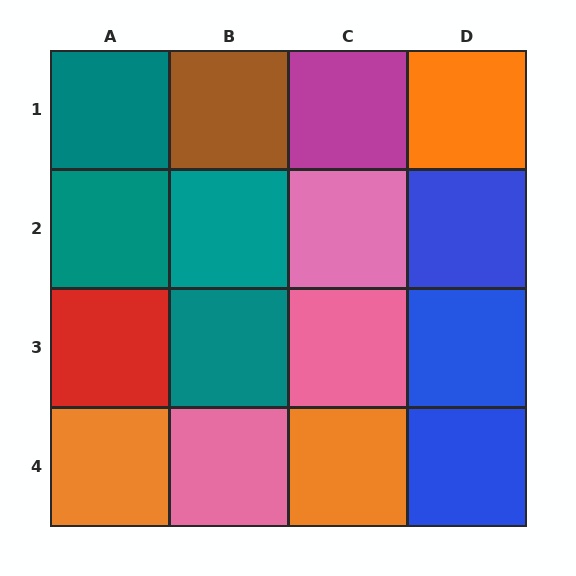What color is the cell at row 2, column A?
Teal.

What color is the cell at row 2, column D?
Blue.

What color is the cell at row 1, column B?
Brown.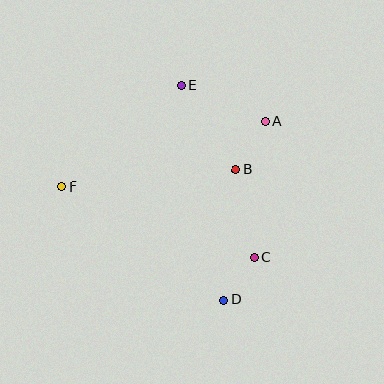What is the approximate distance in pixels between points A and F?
The distance between A and F is approximately 214 pixels.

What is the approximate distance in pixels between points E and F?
The distance between E and F is approximately 156 pixels.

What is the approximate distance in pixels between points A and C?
The distance between A and C is approximately 137 pixels.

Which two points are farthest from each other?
Points D and E are farthest from each other.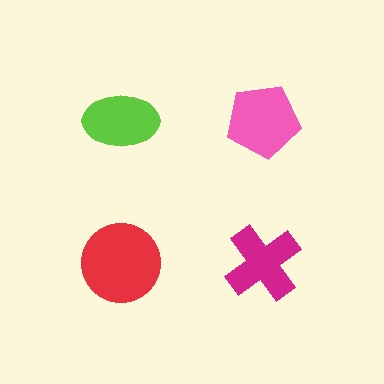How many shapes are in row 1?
2 shapes.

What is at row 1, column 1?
A lime ellipse.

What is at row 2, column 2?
A magenta cross.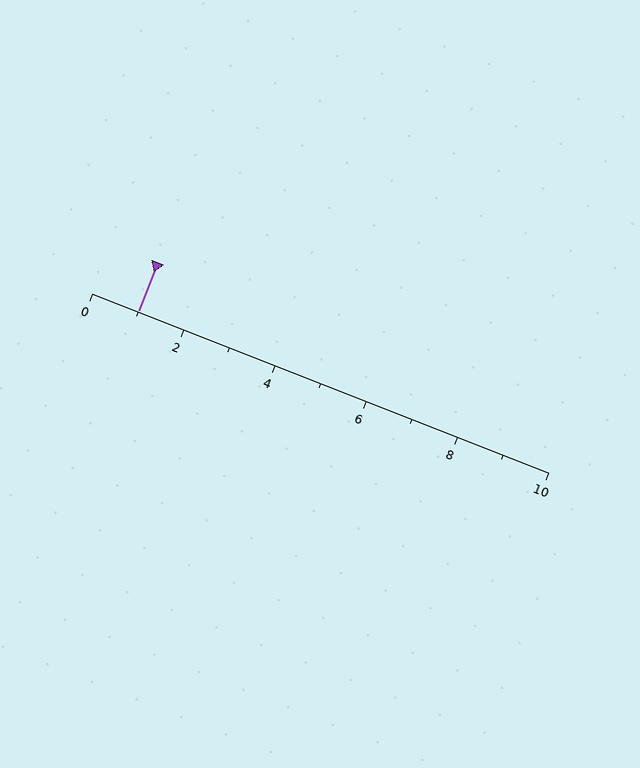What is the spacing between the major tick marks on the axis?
The major ticks are spaced 2 apart.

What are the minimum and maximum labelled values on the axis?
The axis runs from 0 to 10.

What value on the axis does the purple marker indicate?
The marker indicates approximately 1.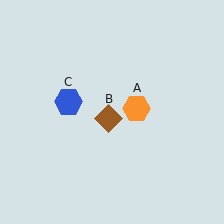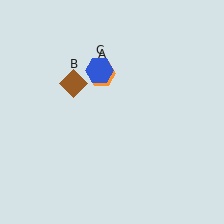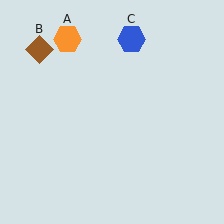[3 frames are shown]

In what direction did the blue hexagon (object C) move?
The blue hexagon (object C) moved up and to the right.